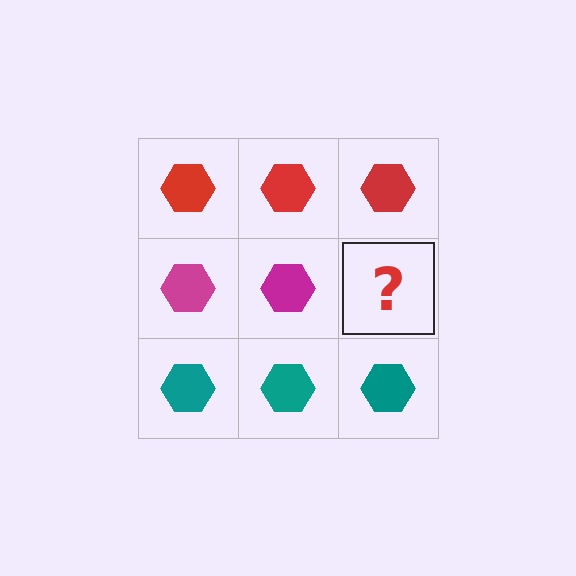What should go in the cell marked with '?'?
The missing cell should contain a magenta hexagon.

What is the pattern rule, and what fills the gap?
The rule is that each row has a consistent color. The gap should be filled with a magenta hexagon.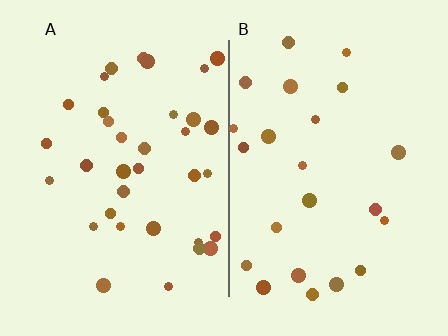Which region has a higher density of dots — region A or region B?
A (the left).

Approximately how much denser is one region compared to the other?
Approximately 1.5× — region A over region B.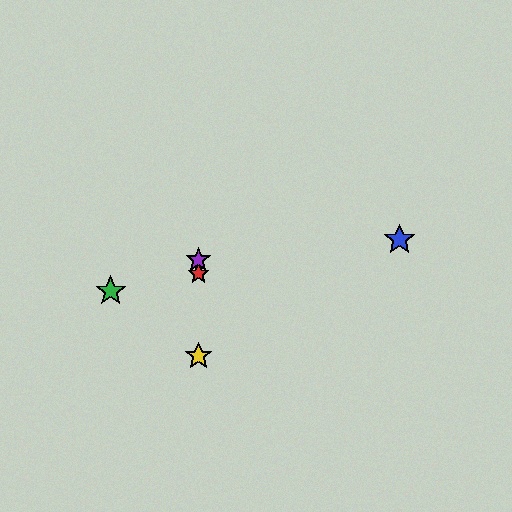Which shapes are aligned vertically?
The red star, the yellow star, the purple star are aligned vertically.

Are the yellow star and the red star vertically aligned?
Yes, both are at x≈198.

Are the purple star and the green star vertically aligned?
No, the purple star is at x≈198 and the green star is at x≈111.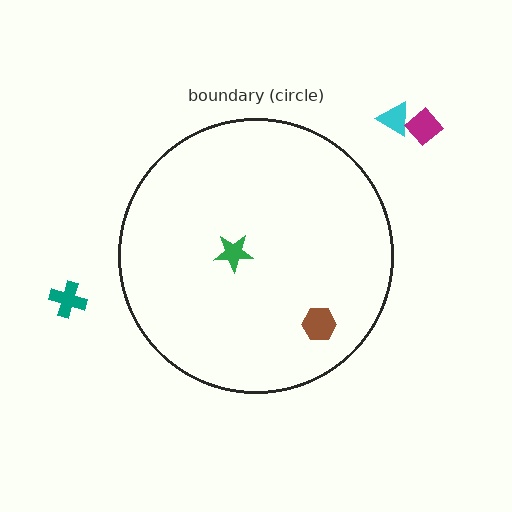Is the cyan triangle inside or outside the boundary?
Outside.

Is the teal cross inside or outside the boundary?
Outside.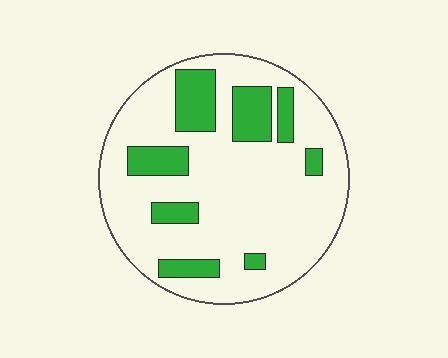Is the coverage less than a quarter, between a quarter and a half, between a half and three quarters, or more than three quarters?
Less than a quarter.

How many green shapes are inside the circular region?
8.